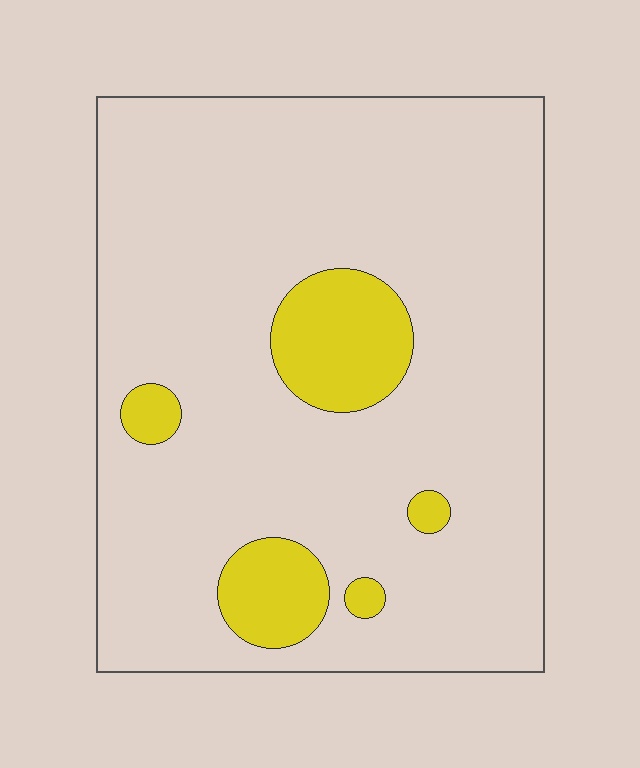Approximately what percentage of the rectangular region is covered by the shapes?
Approximately 10%.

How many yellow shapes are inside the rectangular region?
5.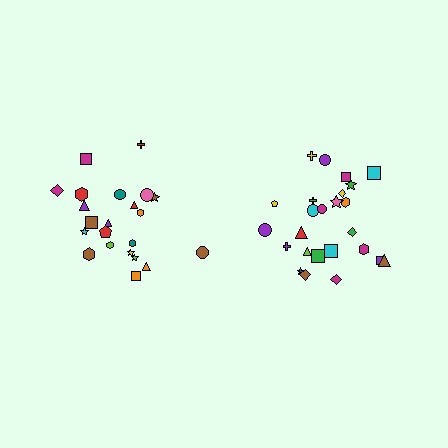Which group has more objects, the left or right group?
The right group.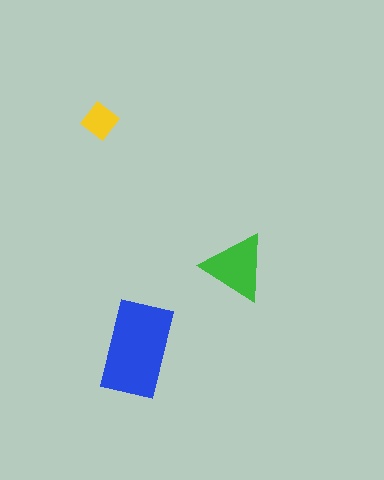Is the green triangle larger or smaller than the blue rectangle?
Smaller.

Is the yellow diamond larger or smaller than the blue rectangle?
Smaller.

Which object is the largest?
The blue rectangle.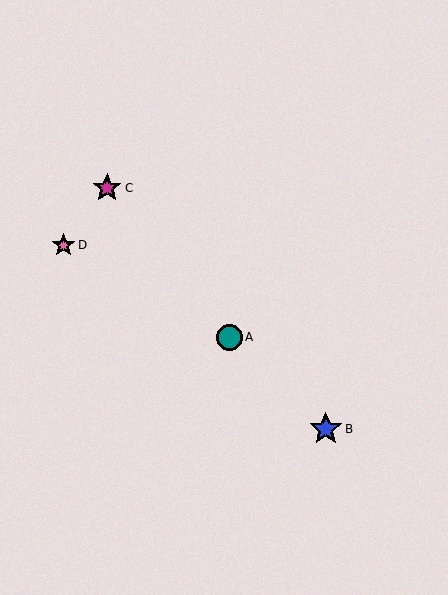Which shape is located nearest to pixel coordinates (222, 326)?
The teal circle (labeled A) at (229, 337) is nearest to that location.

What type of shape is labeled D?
Shape D is a pink star.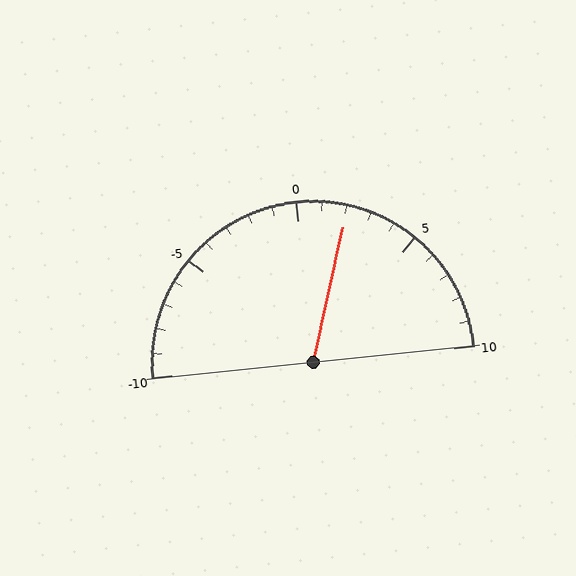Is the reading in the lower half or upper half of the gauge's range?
The reading is in the upper half of the range (-10 to 10).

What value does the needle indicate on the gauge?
The needle indicates approximately 2.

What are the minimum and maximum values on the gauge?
The gauge ranges from -10 to 10.